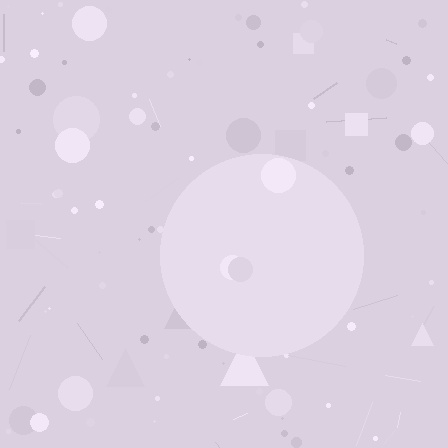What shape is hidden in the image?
A circle is hidden in the image.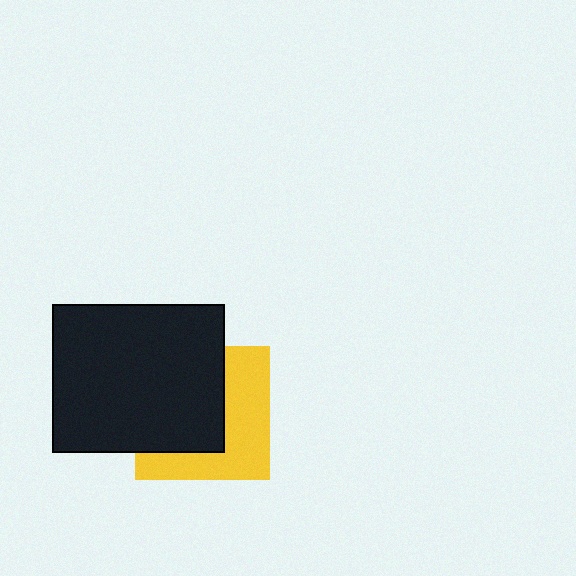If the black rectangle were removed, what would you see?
You would see the complete yellow square.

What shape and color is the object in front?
The object in front is a black rectangle.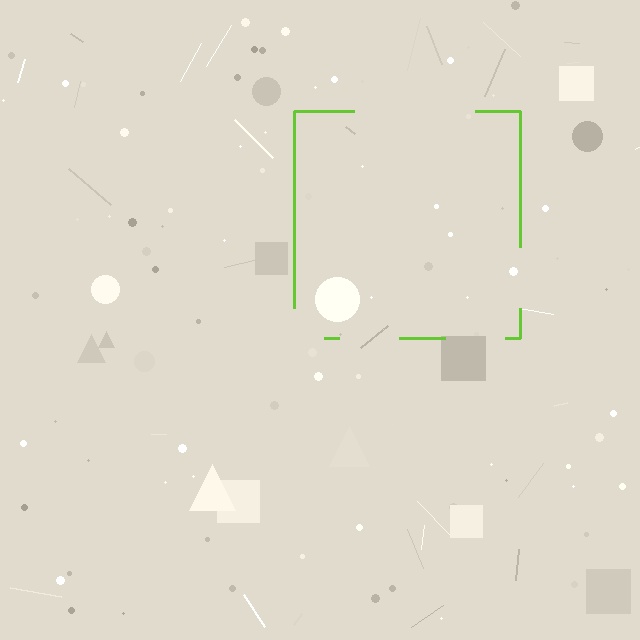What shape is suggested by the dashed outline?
The dashed outline suggests a square.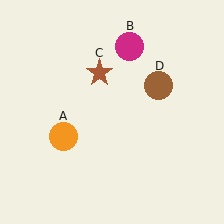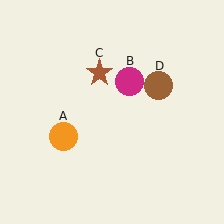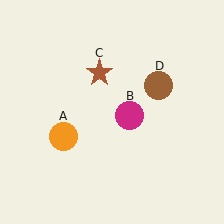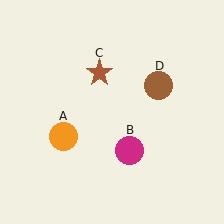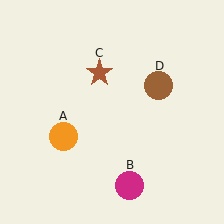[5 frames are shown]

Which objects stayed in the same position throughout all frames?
Orange circle (object A) and brown star (object C) and brown circle (object D) remained stationary.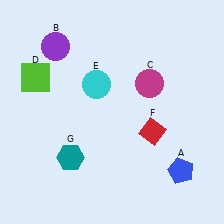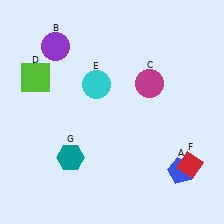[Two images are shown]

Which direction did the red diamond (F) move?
The red diamond (F) moved right.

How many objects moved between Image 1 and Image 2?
1 object moved between the two images.